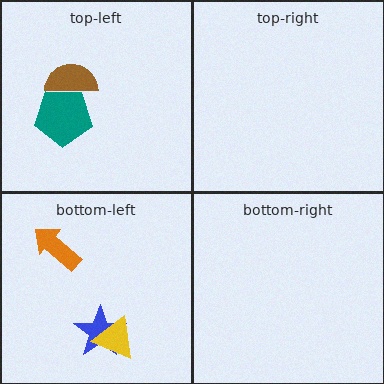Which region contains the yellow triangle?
The bottom-left region.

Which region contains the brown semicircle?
The top-left region.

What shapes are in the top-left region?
The brown semicircle, the teal pentagon.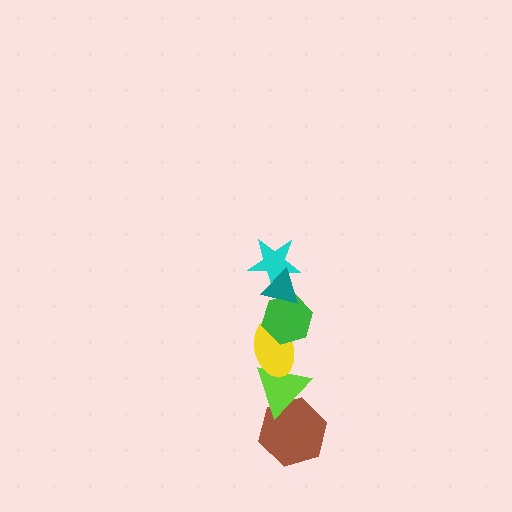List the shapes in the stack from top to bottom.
From top to bottom: the teal triangle, the cyan star, the green hexagon, the yellow ellipse, the lime triangle, the brown hexagon.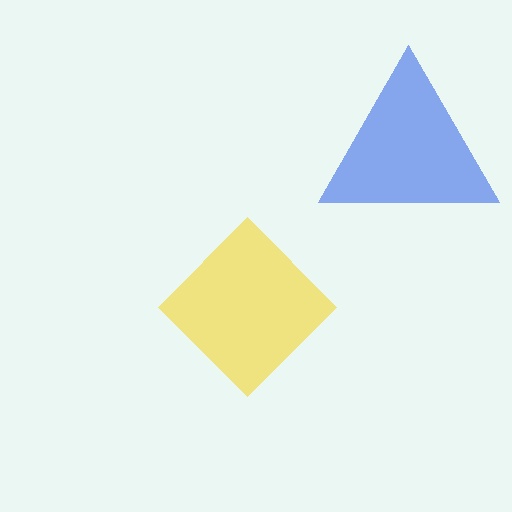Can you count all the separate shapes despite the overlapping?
Yes, there are 2 separate shapes.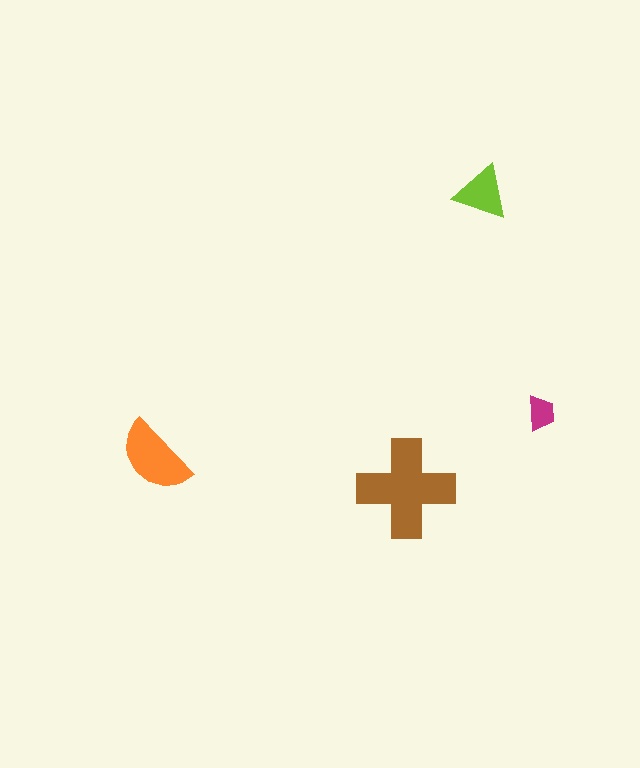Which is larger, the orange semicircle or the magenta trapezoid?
The orange semicircle.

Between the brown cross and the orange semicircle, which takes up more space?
The brown cross.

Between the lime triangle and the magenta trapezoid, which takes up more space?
The lime triangle.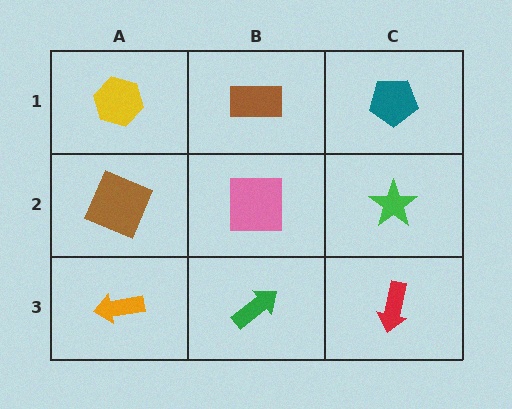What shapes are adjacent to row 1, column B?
A pink square (row 2, column B), a yellow hexagon (row 1, column A), a teal pentagon (row 1, column C).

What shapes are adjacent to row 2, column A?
A yellow hexagon (row 1, column A), an orange arrow (row 3, column A), a pink square (row 2, column B).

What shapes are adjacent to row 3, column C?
A green star (row 2, column C), a green arrow (row 3, column B).